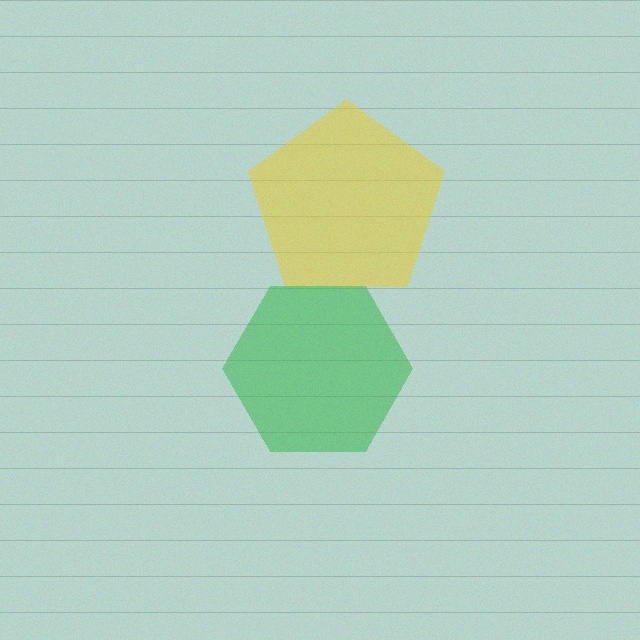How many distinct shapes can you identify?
There are 2 distinct shapes: a yellow pentagon, a green hexagon.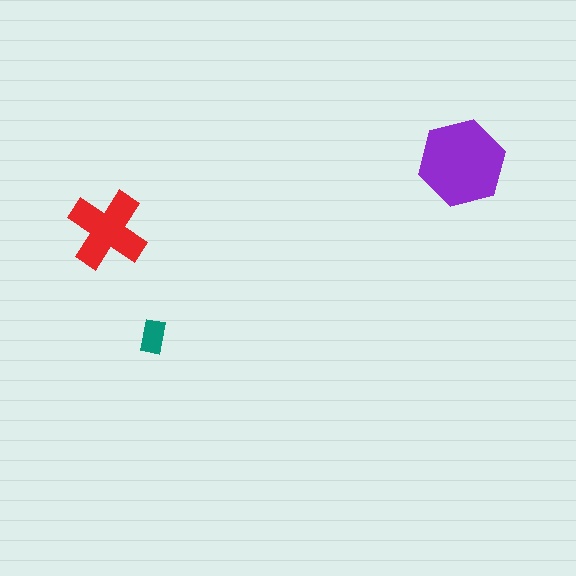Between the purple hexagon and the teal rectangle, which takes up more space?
The purple hexagon.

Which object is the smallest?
The teal rectangle.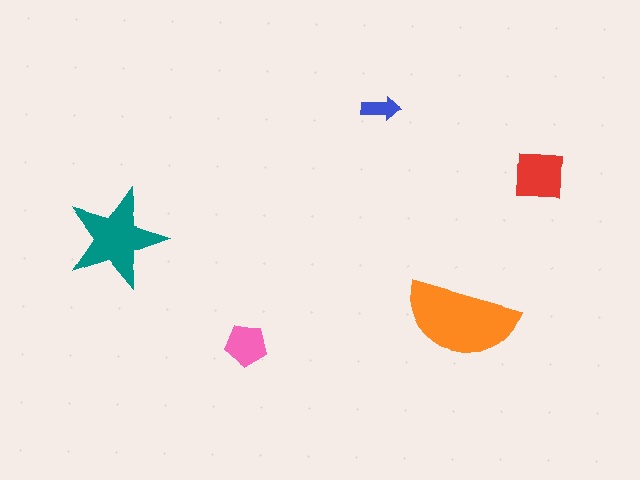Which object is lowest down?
The pink pentagon is bottommost.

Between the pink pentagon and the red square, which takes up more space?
The red square.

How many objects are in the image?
There are 5 objects in the image.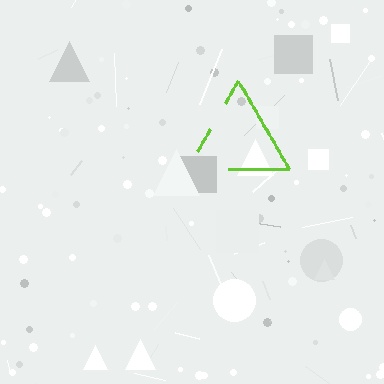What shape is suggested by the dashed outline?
The dashed outline suggests a triangle.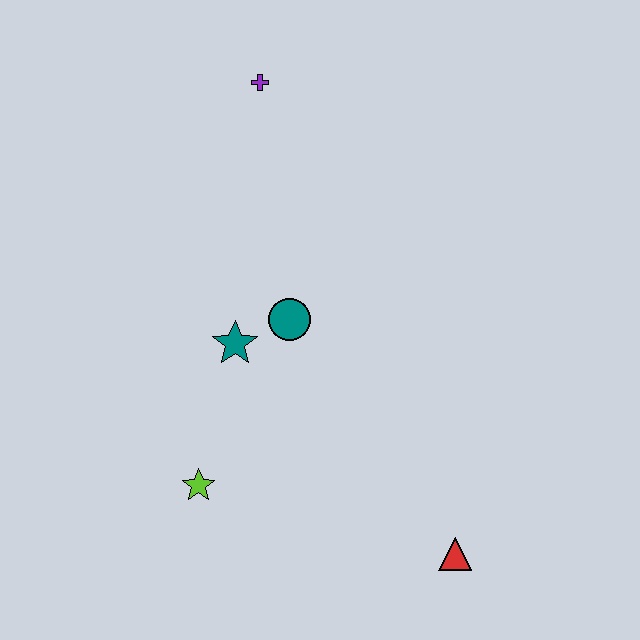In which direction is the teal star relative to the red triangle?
The teal star is to the left of the red triangle.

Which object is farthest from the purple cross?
The red triangle is farthest from the purple cross.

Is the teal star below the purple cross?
Yes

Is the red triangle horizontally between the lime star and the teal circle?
No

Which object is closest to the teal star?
The teal circle is closest to the teal star.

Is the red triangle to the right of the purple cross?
Yes